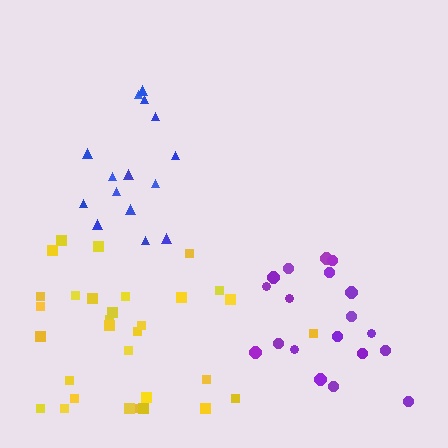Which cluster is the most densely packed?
Purple.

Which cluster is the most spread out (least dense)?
Yellow.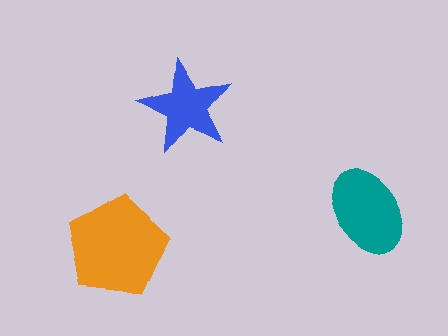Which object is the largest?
The orange pentagon.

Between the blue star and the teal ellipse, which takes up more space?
The teal ellipse.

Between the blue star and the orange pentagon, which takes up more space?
The orange pentagon.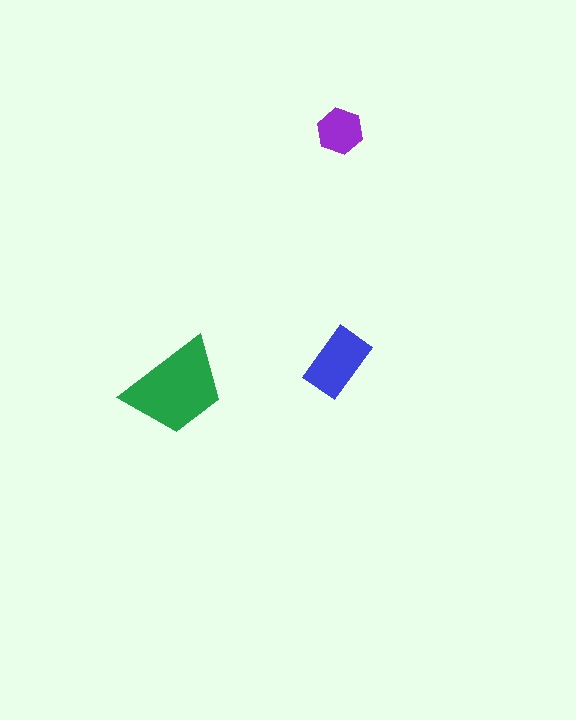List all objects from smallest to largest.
The purple hexagon, the blue rectangle, the green trapezoid.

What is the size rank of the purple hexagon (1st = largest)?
3rd.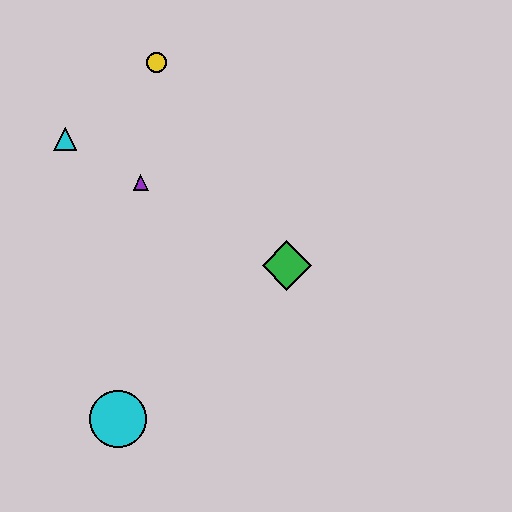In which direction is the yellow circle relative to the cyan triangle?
The yellow circle is to the right of the cyan triangle.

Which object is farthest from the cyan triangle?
The cyan circle is farthest from the cyan triangle.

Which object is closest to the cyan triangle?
The purple triangle is closest to the cyan triangle.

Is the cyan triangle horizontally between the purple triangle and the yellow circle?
No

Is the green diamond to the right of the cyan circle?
Yes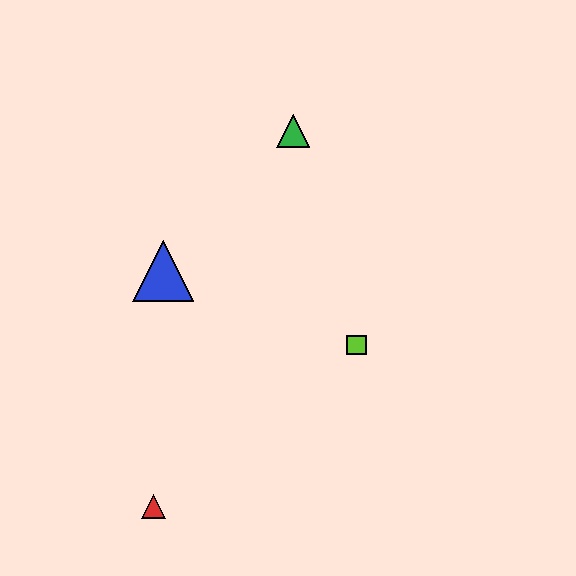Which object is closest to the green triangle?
The blue triangle is closest to the green triangle.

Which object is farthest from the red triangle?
The green triangle is farthest from the red triangle.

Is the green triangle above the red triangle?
Yes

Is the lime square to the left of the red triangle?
No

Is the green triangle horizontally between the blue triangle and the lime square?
Yes